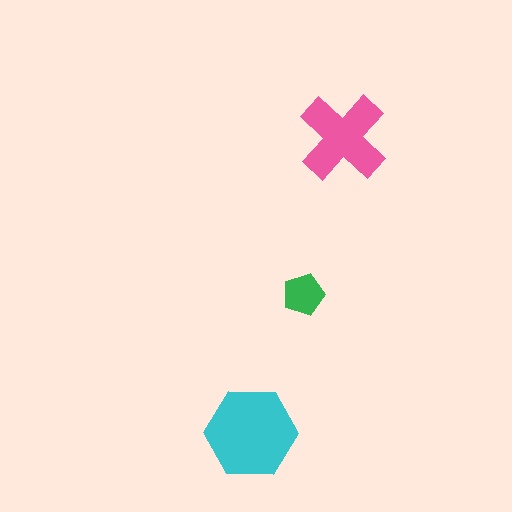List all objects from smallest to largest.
The green pentagon, the pink cross, the cyan hexagon.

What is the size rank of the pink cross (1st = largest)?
2nd.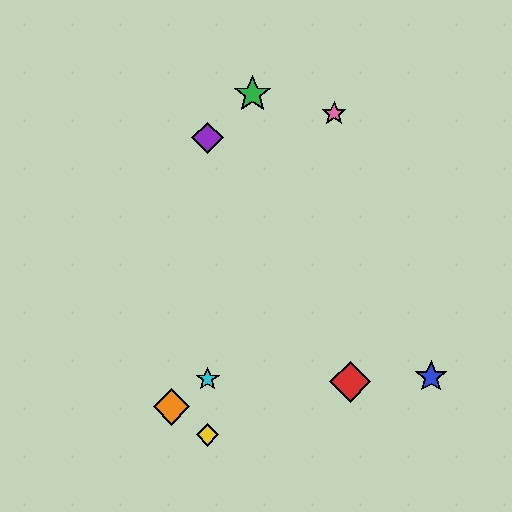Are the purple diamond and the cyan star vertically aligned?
Yes, both are at x≈208.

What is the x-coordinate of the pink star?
The pink star is at x≈334.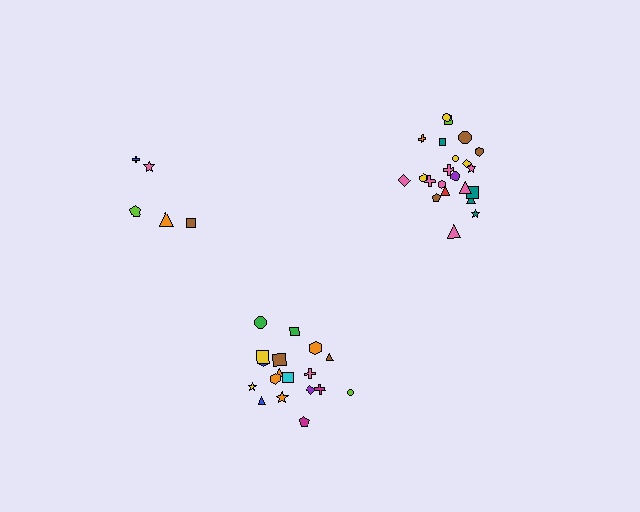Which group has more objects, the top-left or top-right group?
The top-right group.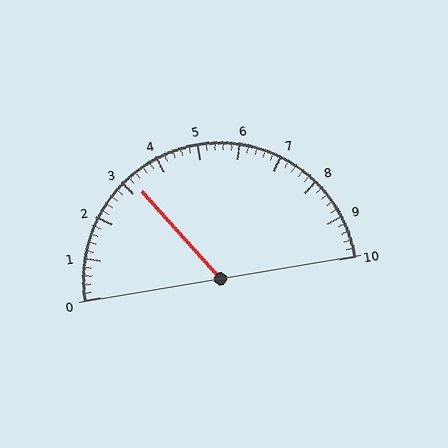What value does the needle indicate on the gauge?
The needle indicates approximately 3.2.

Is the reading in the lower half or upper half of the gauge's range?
The reading is in the lower half of the range (0 to 10).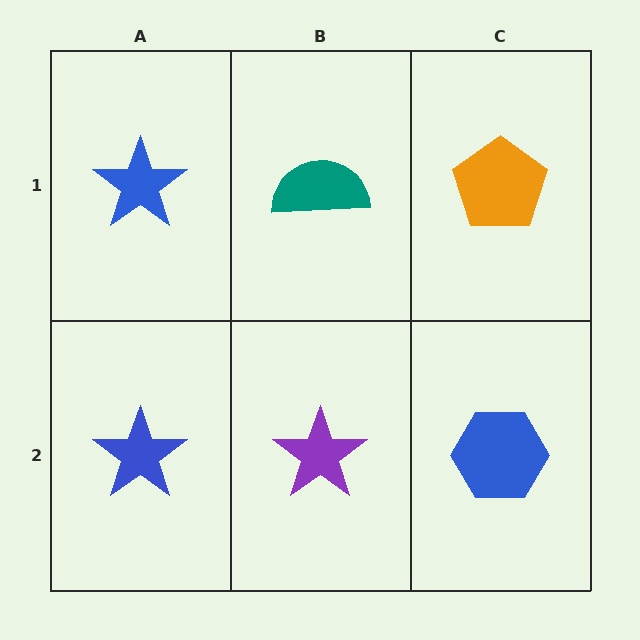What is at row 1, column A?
A blue star.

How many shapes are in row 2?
3 shapes.